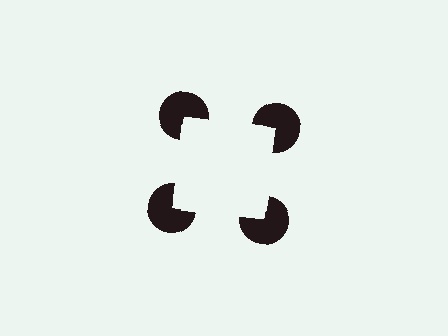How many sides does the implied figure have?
4 sides.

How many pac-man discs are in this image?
There are 4 — one at each vertex of the illusory square.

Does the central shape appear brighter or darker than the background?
It typically appears slightly brighter than the background, even though no actual brightness change is drawn.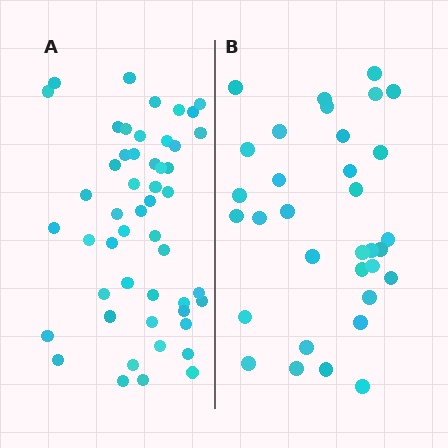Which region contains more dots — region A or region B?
Region A (the left region) has more dots.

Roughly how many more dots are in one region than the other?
Region A has approximately 15 more dots than region B.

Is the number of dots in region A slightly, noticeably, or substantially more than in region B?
Region A has substantially more. The ratio is roughly 1.5 to 1.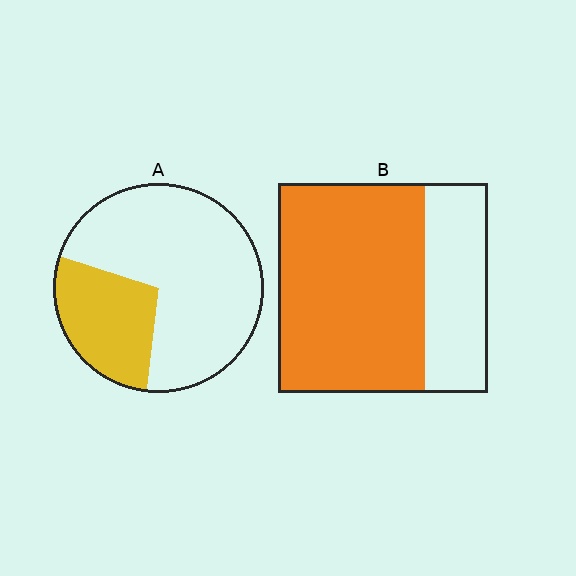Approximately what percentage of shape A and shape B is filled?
A is approximately 30% and B is approximately 70%.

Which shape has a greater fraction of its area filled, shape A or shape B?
Shape B.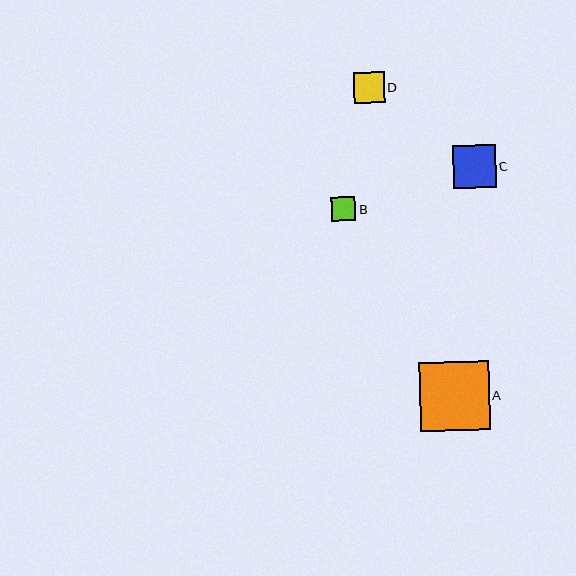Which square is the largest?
Square A is the largest with a size of approximately 69 pixels.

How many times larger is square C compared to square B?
Square C is approximately 1.8 times the size of square B.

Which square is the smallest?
Square B is the smallest with a size of approximately 24 pixels.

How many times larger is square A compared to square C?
Square A is approximately 1.6 times the size of square C.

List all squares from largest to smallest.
From largest to smallest: A, C, D, B.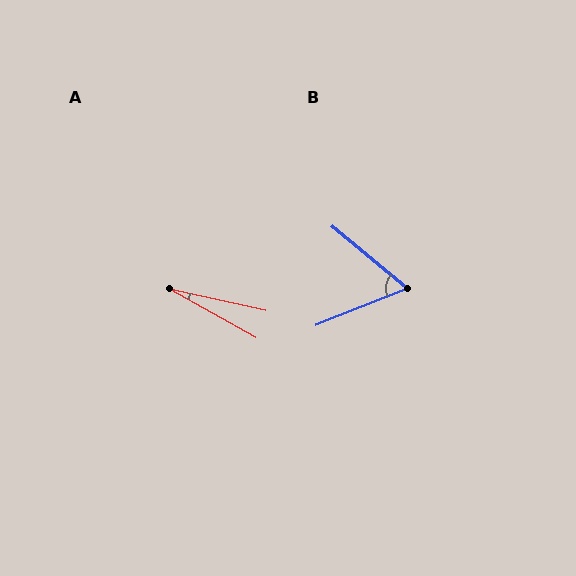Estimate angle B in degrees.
Approximately 61 degrees.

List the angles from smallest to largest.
A (16°), B (61°).